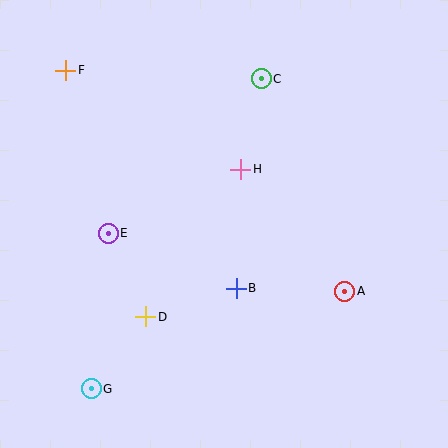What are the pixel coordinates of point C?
Point C is at (261, 79).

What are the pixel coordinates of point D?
Point D is at (146, 317).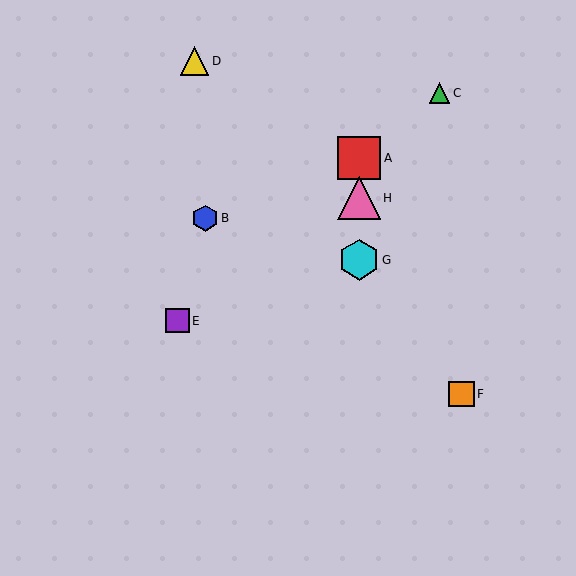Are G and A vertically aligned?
Yes, both are at x≈359.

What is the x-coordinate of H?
Object H is at x≈359.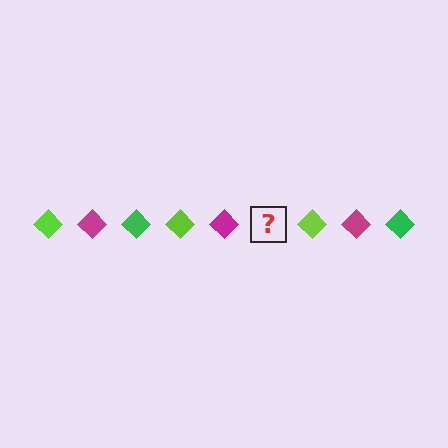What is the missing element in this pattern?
The missing element is a green diamond.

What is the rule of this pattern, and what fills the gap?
The rule is that the pattern cycles through lime, magenta, green diamonds. The gap should be filled with a green diamond.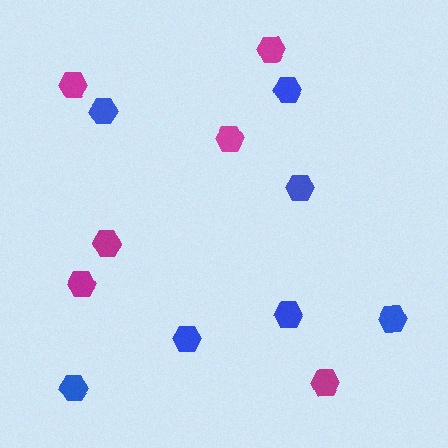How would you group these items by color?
There are 2 groups: one group of magenta hexagons (6) and one group of blue hexagons (7).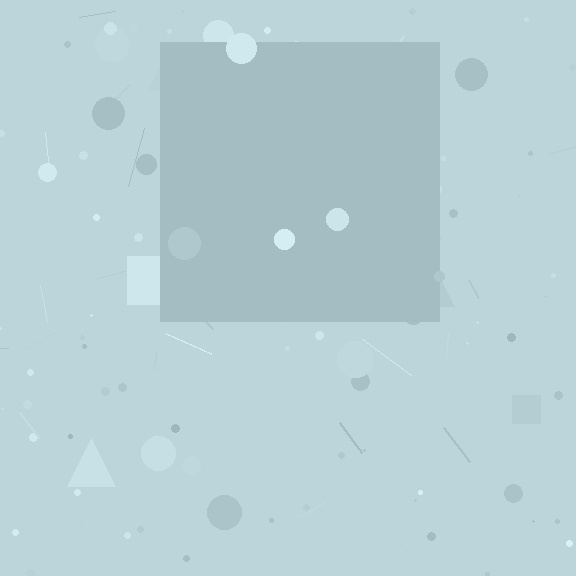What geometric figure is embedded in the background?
A square is embedded in the background.